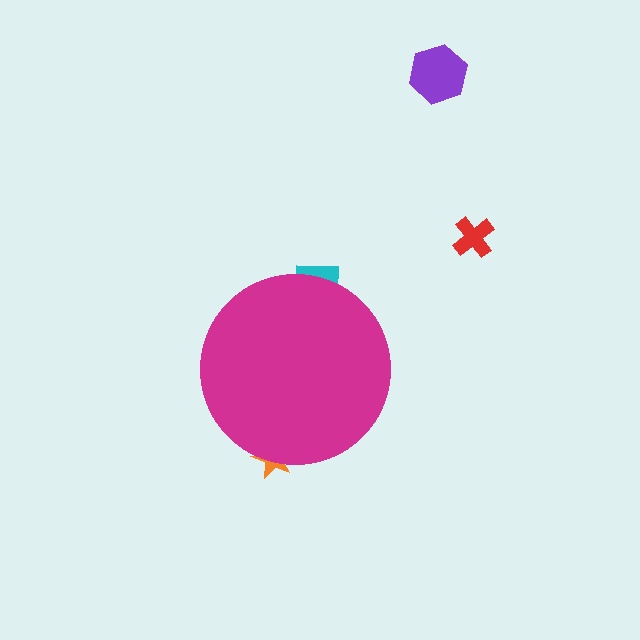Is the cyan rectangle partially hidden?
Yes, the cyan rectangle is partially hidden behind the magenta circle.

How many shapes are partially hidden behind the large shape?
2 shapes are partially hidden.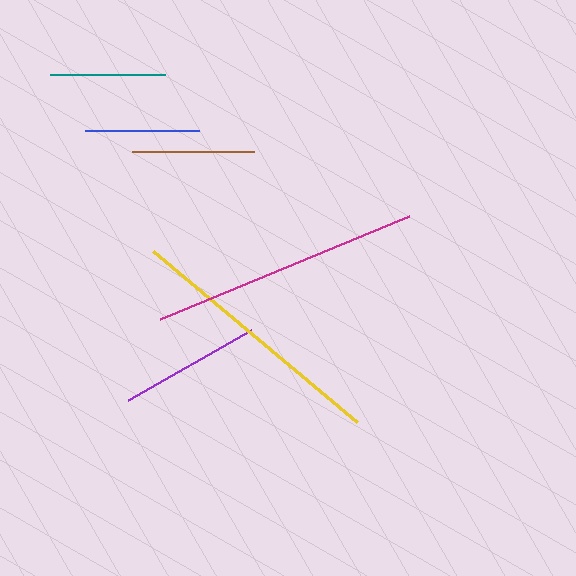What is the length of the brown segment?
The brown segment is approximately 123 pixels long.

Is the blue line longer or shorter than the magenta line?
The magenta line is longer than the blue line.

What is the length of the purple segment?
The purple segment is approximately 142 pixels long.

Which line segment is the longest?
The magenta line is the longest at approximately 269 pixels.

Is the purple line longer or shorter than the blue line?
The purple line is longer than the blue line.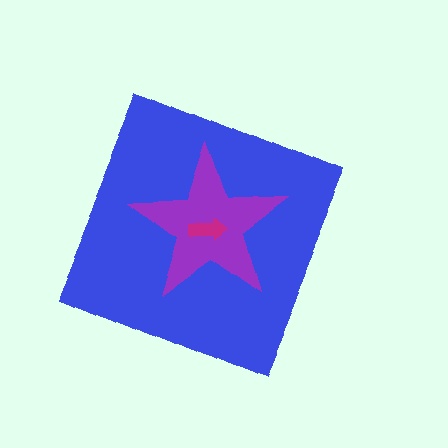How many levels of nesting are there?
3.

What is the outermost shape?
The blue diamond.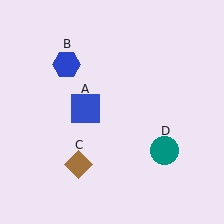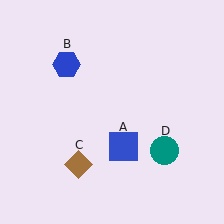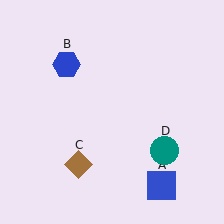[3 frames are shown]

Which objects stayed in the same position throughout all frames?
Blue hexagon (object B) and brown diamond (object C) and teal circle (object D) remained stationary.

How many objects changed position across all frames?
1 object changed position: blue square (object A).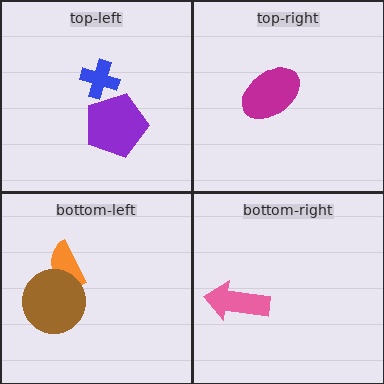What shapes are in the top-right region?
The magenta ellipse.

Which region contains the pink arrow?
The bottom-right region.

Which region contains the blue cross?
The top-left region.